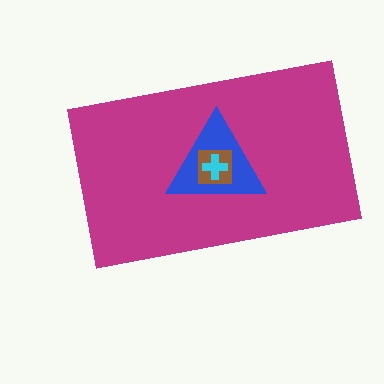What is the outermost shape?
The magenta rectangle.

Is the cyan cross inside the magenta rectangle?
Yes.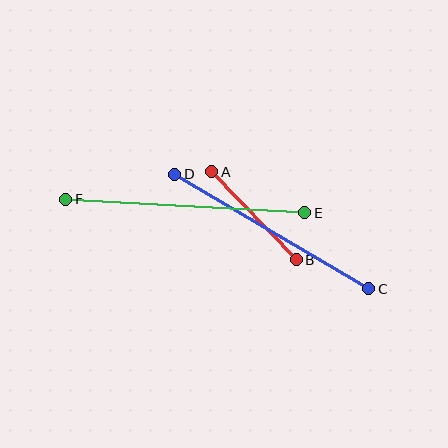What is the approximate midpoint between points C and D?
The midpoint is at approximately (272, 232) pixels.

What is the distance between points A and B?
The distance is approximately 122 pixels.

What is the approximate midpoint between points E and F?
The midpoint is at approximately (185, 206) pixels.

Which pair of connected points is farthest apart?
Points E and F are farthest apart.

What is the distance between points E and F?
The distance is approximately 239 pixels.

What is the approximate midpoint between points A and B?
The midpoint is at approximately (254, 216) pixels.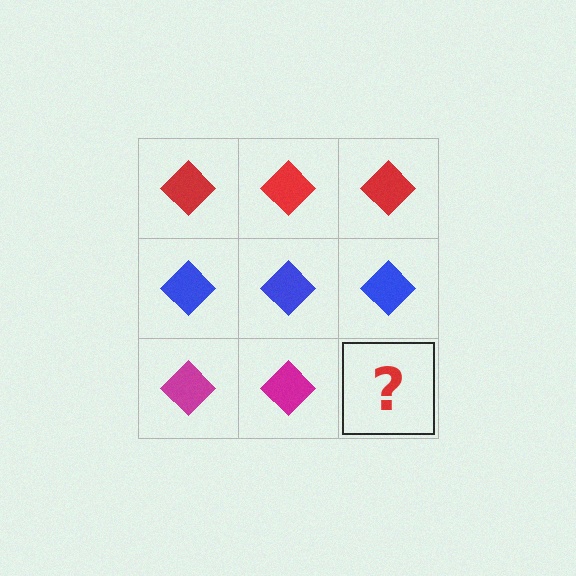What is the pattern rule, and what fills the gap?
The rule is that each row has a consistent color. The gap should be filled with a magenta diamond.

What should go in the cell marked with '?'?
The missing cell should contain a magenta diamond.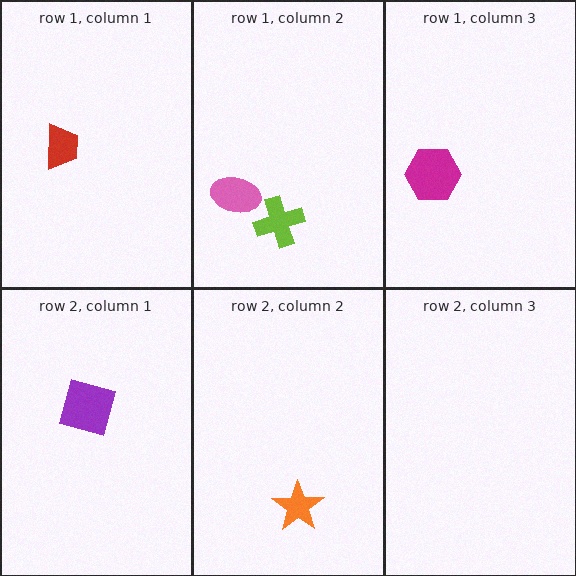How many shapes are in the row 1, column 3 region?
1.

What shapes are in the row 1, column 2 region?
The pink ellipse, the lime cross.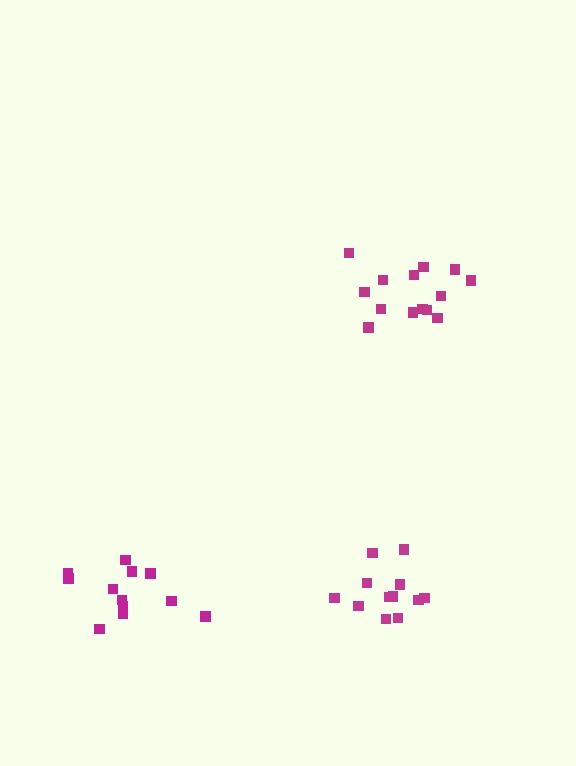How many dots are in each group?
Group 1: 14 dots, Group 2: 12 dots, Group 3: 12 dots (38 total).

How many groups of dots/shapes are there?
There are 3 groups.